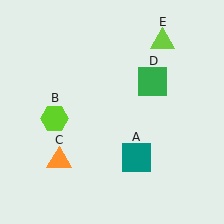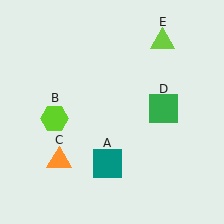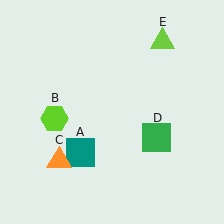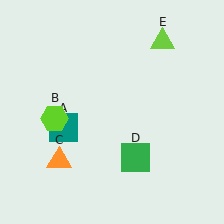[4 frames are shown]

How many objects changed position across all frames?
2 objects changed position: teal square (object A), green square (object D).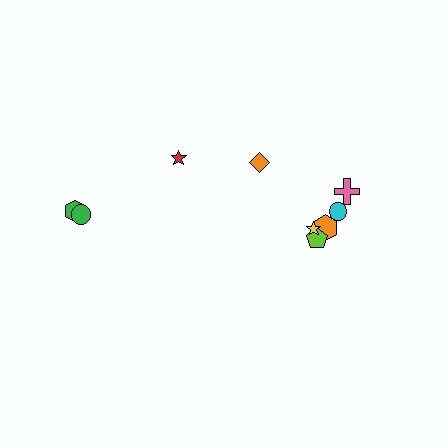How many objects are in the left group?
There are 3 objects.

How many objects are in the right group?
There are 6 objects.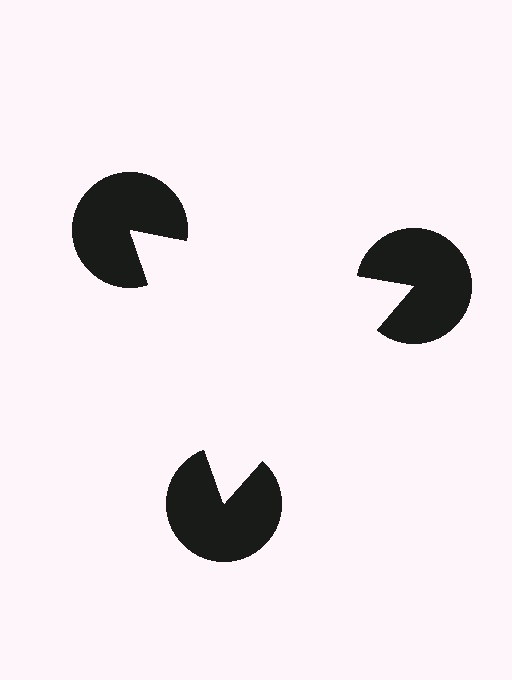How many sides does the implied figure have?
3 sides.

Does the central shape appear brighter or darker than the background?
It typically appears slightly brighter than the background, even though no actual brightness change is drawn.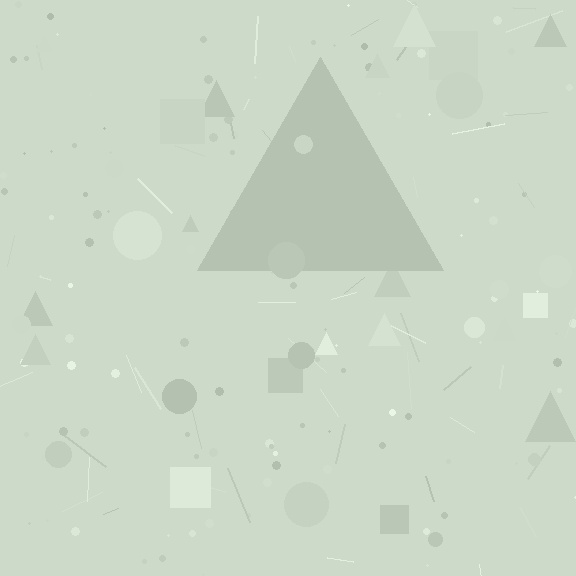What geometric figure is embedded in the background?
A triangle is embedded in the background.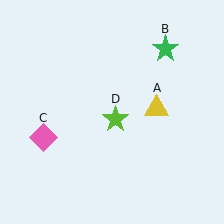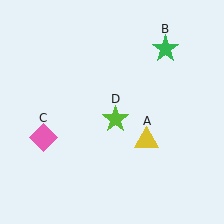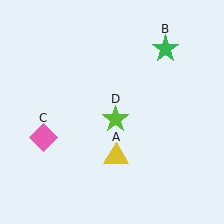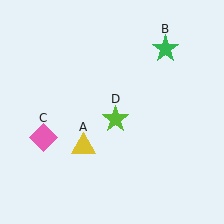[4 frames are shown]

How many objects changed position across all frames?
1 object changed position: yellow triangle (object A).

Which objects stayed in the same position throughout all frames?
Green star (object B) and pink diamond (object C) and lime star (object D) remained stationary.